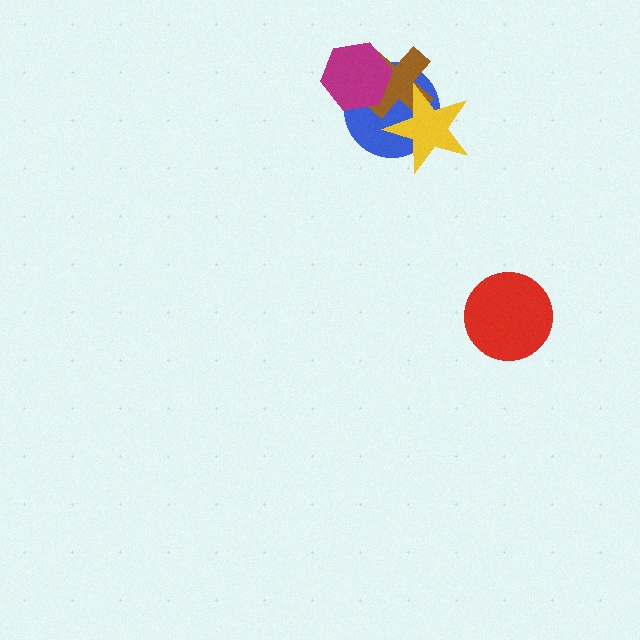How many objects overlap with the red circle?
0 objects overlap with the red circle.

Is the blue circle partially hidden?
Yes, it is partially covered by another shape.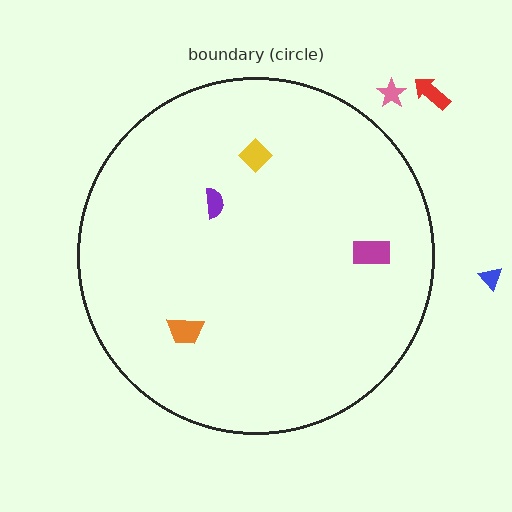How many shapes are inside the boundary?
4 inside, 3 outside.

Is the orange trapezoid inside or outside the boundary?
Inside.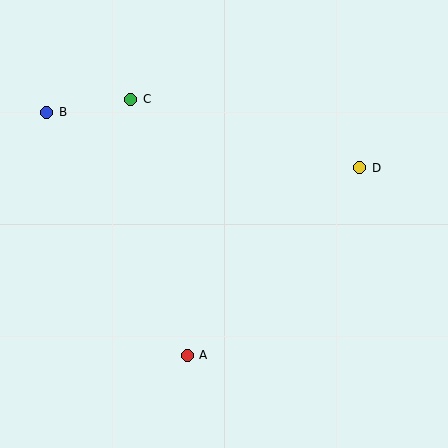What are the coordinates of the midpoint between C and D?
The midpoint between C and D is at (245, 134).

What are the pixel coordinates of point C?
Point C is at (131, 99).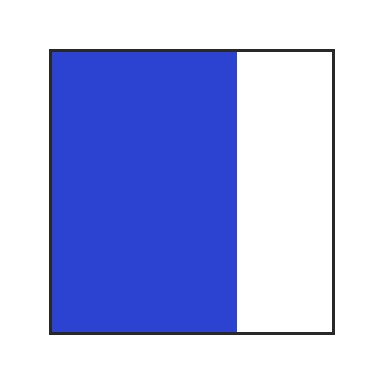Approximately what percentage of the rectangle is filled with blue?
Approximately 65%.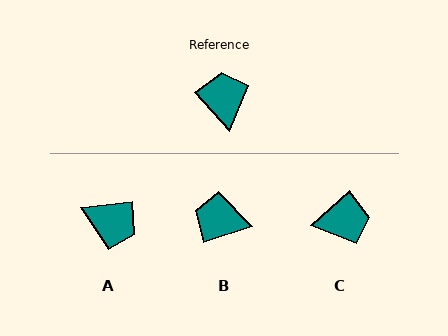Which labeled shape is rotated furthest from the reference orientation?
A, about 125 degrees away.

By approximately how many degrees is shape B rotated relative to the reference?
Approximately 66 degrees counter-clockwise.